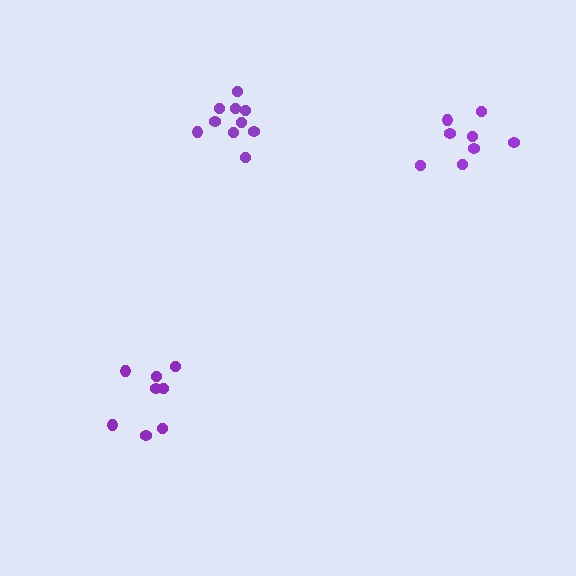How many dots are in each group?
Group 1: 8 dots, Group 2: 10 dots, Group 3: 8 dots (26 total).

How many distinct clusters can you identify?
There are 3 distinct clusters.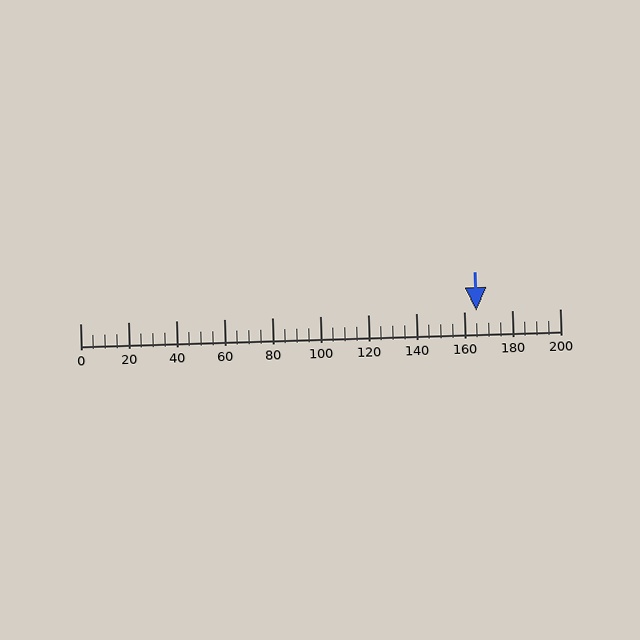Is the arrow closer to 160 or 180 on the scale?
The arrow is closer to 160.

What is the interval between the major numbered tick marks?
The major tick marks are spaced 20 units apart.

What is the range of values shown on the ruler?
The ruler shows values from 0 to 200.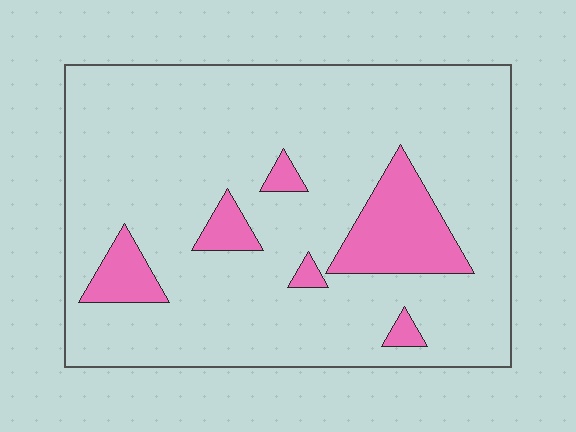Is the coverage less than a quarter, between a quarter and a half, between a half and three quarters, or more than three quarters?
Less than a quarter.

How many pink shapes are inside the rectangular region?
6.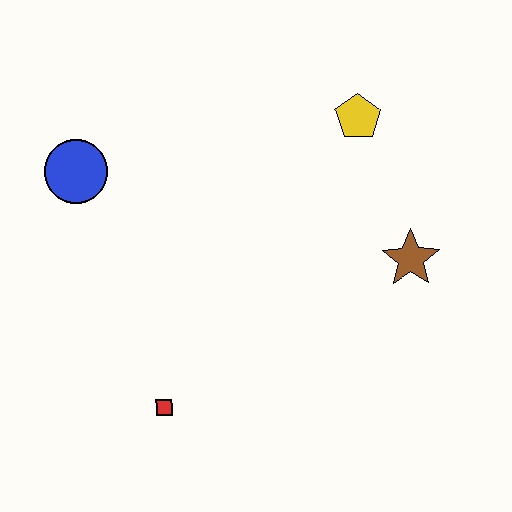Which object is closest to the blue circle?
The red square is closest to the blue circle.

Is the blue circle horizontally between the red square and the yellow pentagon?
No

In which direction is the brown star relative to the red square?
The brown star is to the right of the red square.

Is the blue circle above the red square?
Yes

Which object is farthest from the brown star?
The blue circle is farthest from the brown star.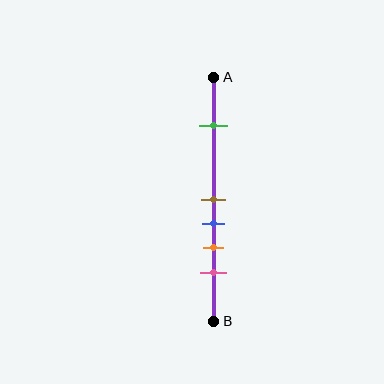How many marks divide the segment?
There are 5 marks dividing the segment.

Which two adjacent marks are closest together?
The brown and blue marks are the closest adjacent pair.